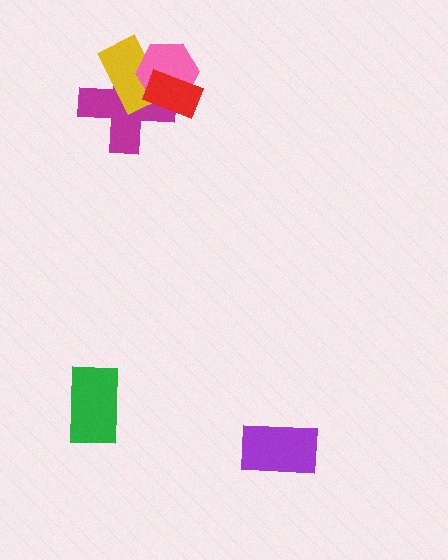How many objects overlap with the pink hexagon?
3 objects overlap with the pink hexagon.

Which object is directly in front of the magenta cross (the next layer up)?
The yellow rectangle is directly in front of the magenta cross.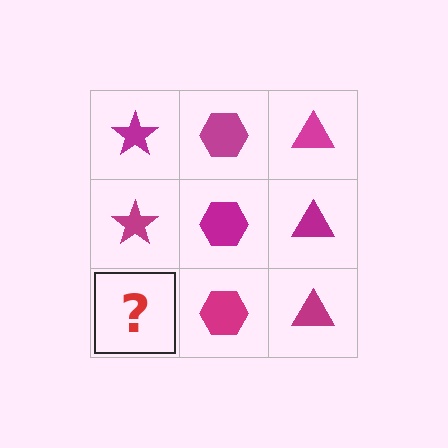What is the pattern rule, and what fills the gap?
The rule is that each column has a consistent shape. The gap should be filled with a magenta star.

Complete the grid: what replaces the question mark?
The question mark should be replaced with a magenta star.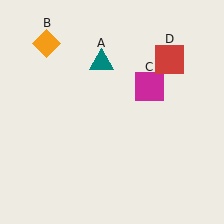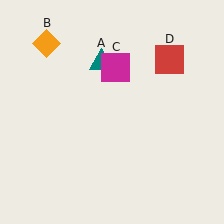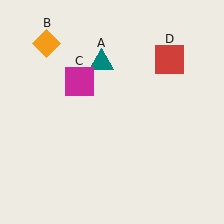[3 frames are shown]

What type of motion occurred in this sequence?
The magenta square (object C) rotated counterclockwise around the center of the scene.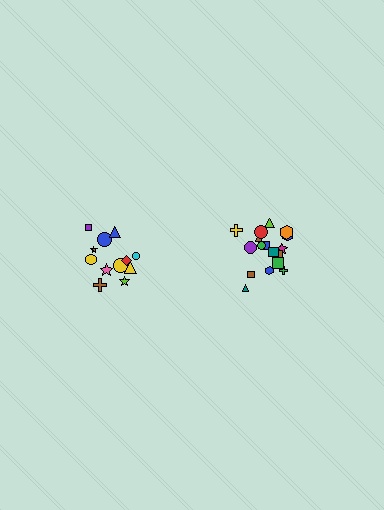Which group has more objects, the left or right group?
The right group.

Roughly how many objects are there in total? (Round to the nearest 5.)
Roughly 30 objects in total.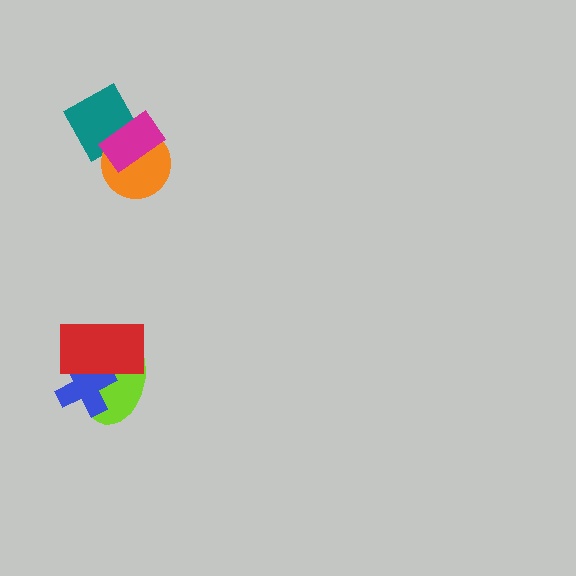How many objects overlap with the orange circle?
2 objects overlap with the orange circle.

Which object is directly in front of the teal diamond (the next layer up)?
The orange circle is directly in front of the teal diamond.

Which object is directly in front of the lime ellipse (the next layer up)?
The blue cross is directly in front of the lime ellipse.